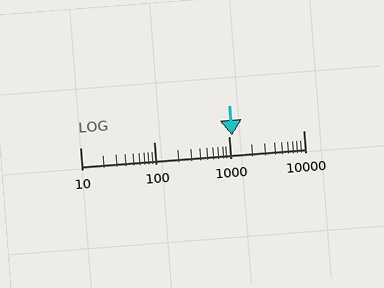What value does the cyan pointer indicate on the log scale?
The pointer indicates approximately 1100.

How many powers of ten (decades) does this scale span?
The scale spans 3 decades, from 10 to 10000.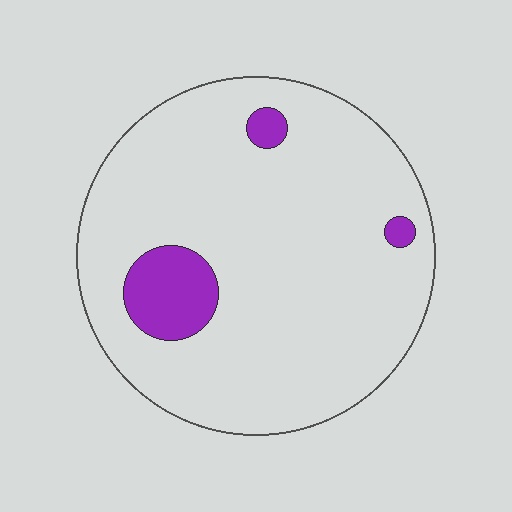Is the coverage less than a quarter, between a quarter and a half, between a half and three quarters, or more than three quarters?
Less than a quarter.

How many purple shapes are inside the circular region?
3.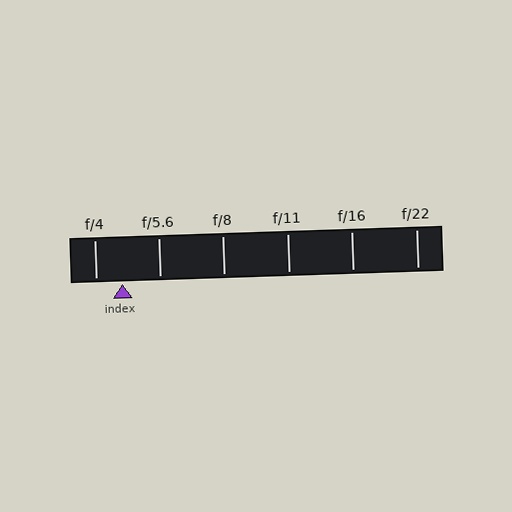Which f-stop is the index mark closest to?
The index mark is closest to f/4.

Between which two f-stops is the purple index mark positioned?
The index mark is between f/4 and f/5.6.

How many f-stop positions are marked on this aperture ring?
There are 6 f-stop positions marked.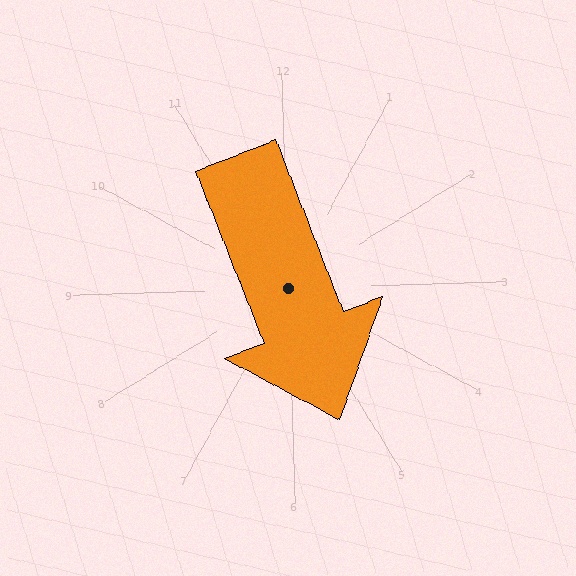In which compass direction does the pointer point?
South.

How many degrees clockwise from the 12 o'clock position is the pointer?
Approximately 160 degrees.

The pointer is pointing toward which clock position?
Roughly 5 o'clock.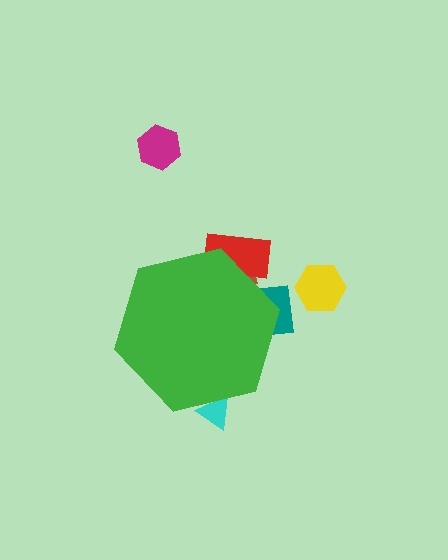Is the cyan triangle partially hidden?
Yes, the cyan triangle is partially hidden behind the green hexagon.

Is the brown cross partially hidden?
Yes, the brown cross is partially hidden behind the green hexagon.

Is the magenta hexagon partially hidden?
No, the magenta hexagon is fully visible.